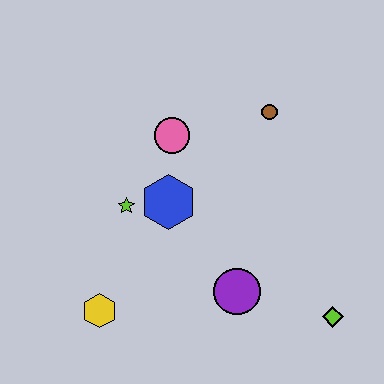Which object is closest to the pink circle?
The blue hexagon is closest to the pink circle.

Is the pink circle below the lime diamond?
No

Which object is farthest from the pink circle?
The lime diamond is farthest from the pink circle.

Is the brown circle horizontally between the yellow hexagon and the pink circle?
No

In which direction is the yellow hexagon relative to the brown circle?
The yellow hexagon is below the brown circle.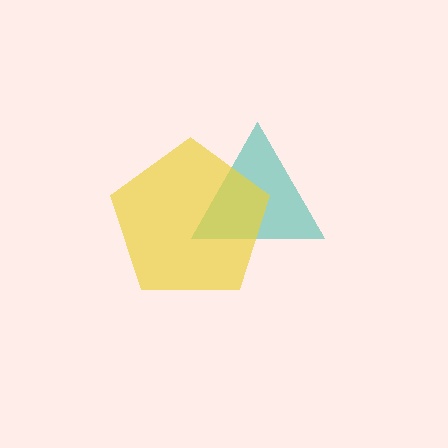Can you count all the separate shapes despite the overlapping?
Yes, there are 2 separate shapes.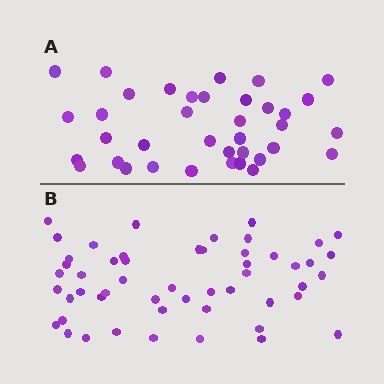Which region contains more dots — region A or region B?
Region B (the bottom region) has more dots.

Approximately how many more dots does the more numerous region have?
Region B has approximately 15 more dots than region A.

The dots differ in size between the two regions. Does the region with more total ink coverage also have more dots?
No. Region A has more total ink coverage because its dots are larger, but region B actually contains more individual dots. Total area can be misleading — the number of items is what matters here.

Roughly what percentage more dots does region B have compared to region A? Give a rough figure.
About 40% more.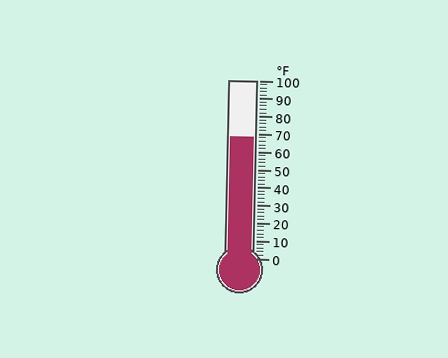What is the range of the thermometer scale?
The thermometer scale ranges from 0°F to 100°F.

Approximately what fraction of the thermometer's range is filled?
The thermometer is filled to approximately 70% of its range.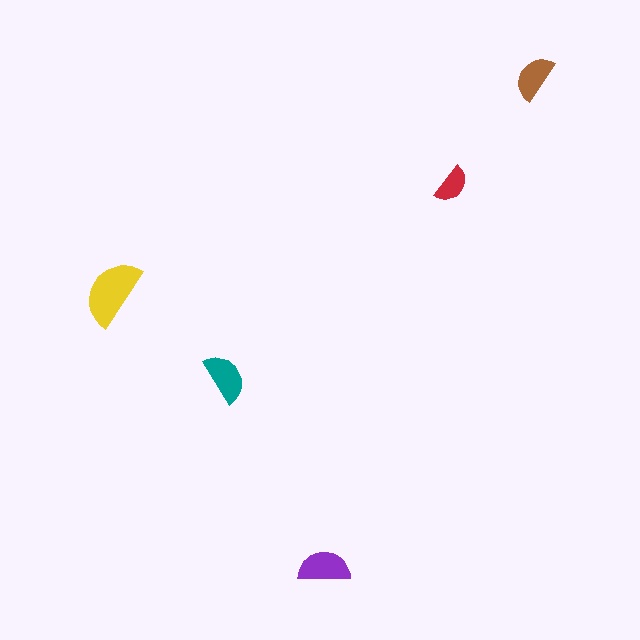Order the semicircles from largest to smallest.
the yellow one, the purple one, the teal one, the brown one, the red one.